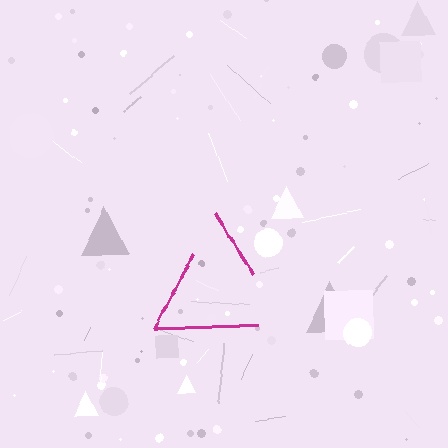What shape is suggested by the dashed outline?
The dashed outline suggests a triangle.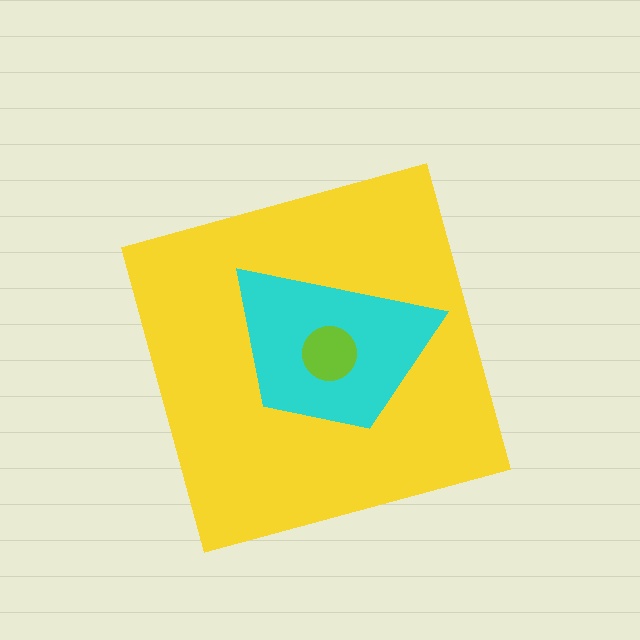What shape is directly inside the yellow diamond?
The cyan trapezoid.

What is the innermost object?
The lime circle.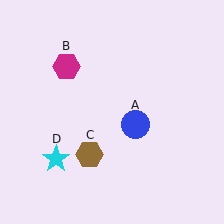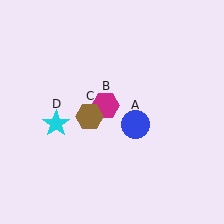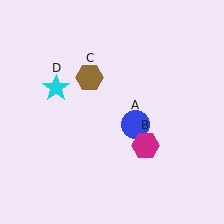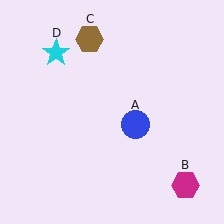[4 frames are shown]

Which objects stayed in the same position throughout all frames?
Blue circle (object A) remained stationary.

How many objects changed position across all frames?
3 objects changed position: magenta hexagon (object B), brown hexagon (object C), cyan star (object D).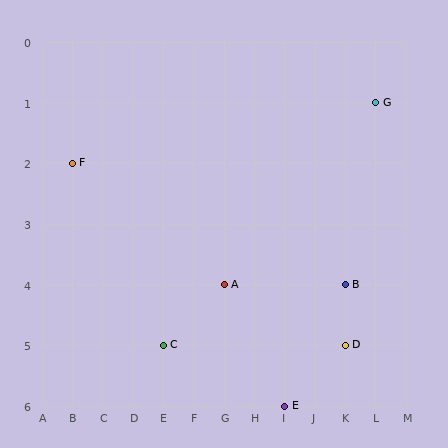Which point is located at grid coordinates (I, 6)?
Point E is at (I, 6).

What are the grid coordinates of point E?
Point E is at grid coordinates (I, 6).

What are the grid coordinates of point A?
Point A is at grid coordinates (G, 4).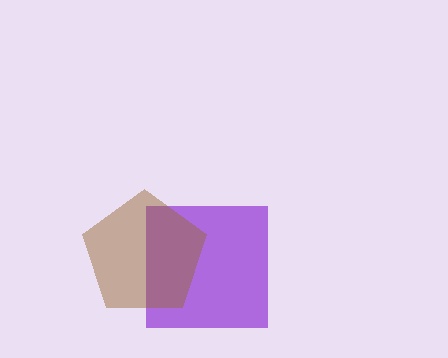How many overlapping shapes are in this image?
There are 2 overlapping shapes in the image.